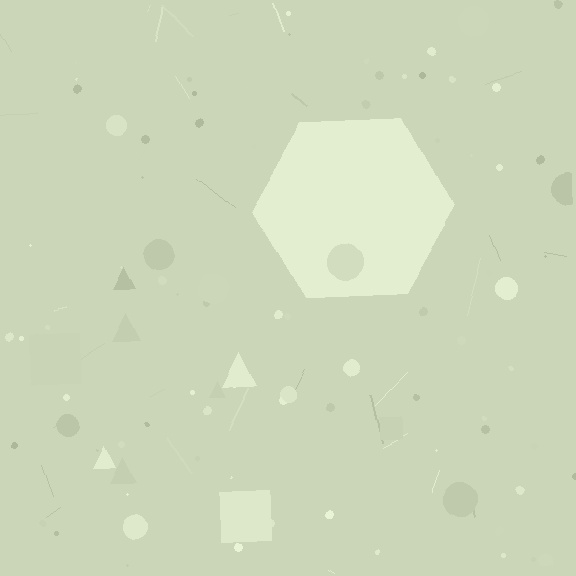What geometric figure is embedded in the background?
A hexagon is embedded in the background.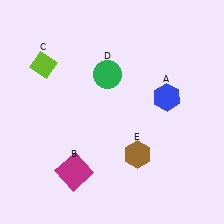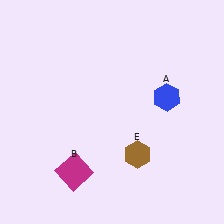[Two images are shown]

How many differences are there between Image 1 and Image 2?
There are 2 differences between the two images.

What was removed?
The green circle (D), the lime diamond (C) were removed in Image 2.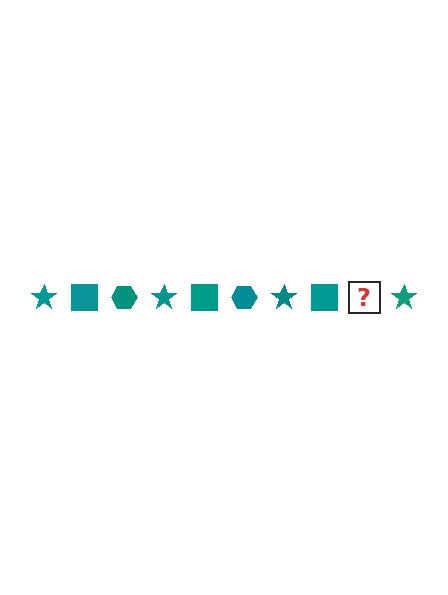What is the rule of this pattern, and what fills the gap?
The rule is that the pattern cycles through star, square, hexagon shapes in teal. The gap should be filled with a teal hexagon.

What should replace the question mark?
The question mark should be replaced with a teal hexagon.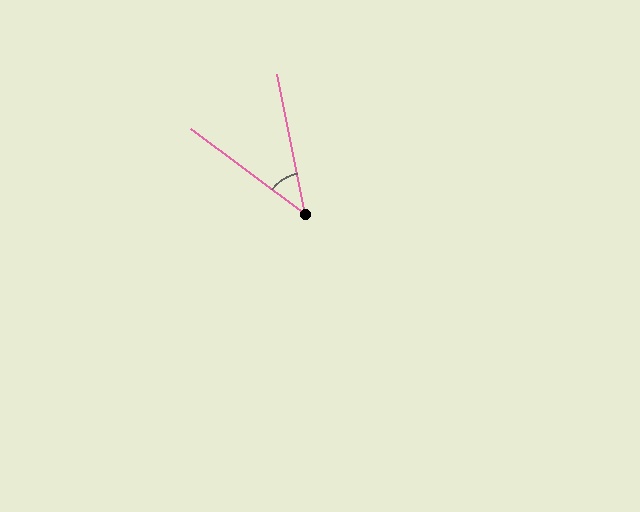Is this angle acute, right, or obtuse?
It is acute.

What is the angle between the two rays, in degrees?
Approximately 42 degrees.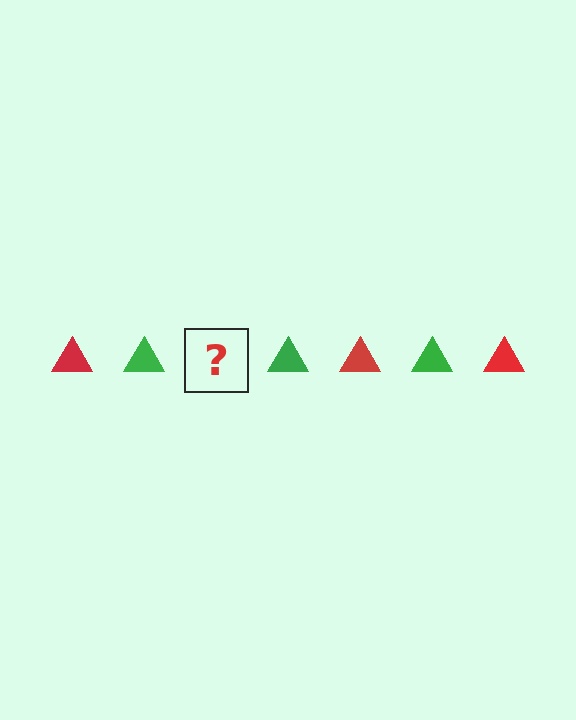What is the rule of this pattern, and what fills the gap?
The rule is that the pattern cycles through red, green triangles. The gap should be filled with a red triangle.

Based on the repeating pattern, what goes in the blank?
The blank should be a red triangle.